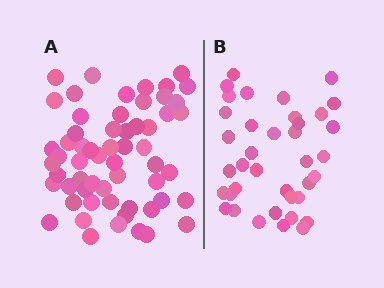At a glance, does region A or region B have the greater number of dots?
Region A (the left region) has more dots.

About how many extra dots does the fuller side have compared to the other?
Region A has approximately 20 more dots than region B.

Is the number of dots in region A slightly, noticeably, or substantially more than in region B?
Region A has substantially more. The ratio is roughly 1.6 to 1.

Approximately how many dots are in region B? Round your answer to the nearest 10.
About 40 dots. (The exact count is 38, which rounds to 40.)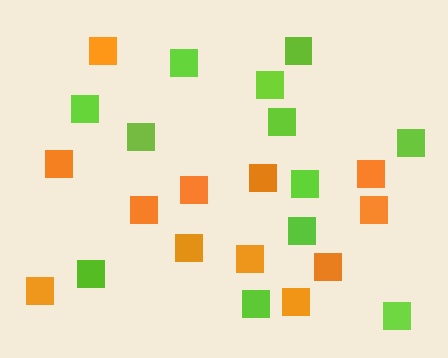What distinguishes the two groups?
There are 2 groups: one group of lime squares (12) and one group of orange squares (12).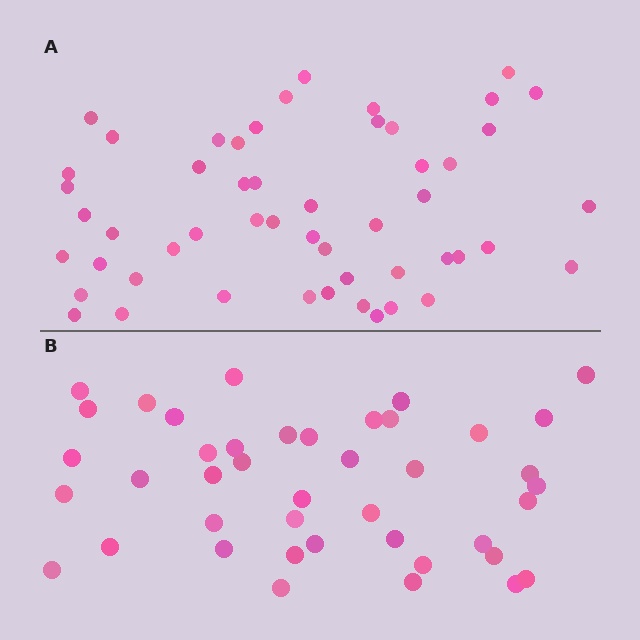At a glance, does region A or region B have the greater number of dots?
Region A (the top region) has more dots.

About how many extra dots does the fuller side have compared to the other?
Region A has roughly 10 or so more dots than region B.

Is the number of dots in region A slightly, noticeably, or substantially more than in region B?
Region A has only slightly more — the two regions are fairly close. The ratio is roughly 1.2 to 1.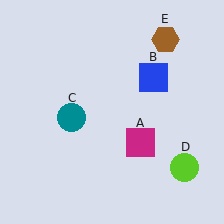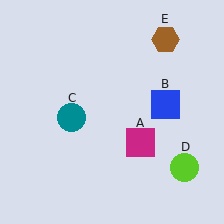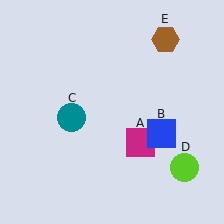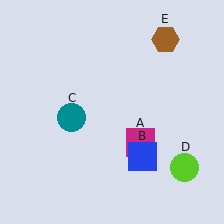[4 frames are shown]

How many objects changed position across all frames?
1 object changed position: blue square (object B).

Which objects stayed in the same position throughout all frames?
Magenta square (object A) and teal circle (object C) and lime circle (object D) and brown hexagon (object E) remained stationary.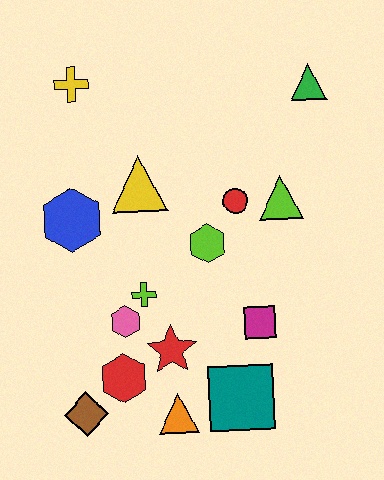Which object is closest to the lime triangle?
The red circle is closest to the lime triangle.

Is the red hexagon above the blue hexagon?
No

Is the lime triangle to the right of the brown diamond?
Yes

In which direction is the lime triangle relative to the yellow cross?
The lime triangle is to the right of the yellow cross.